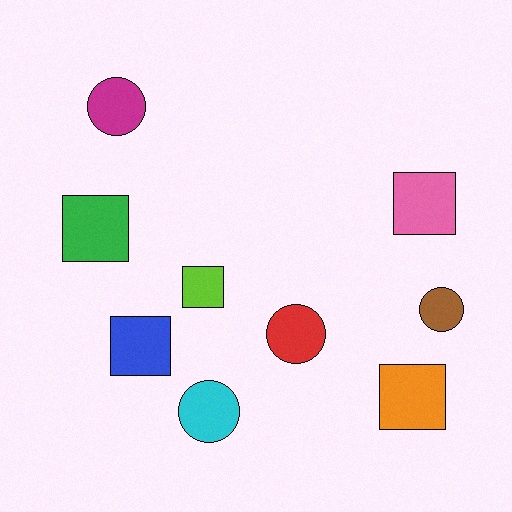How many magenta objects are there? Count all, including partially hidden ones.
There is 1 magenta object.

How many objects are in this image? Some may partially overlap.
There are 9 objects.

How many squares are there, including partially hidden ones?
There are 5 squares.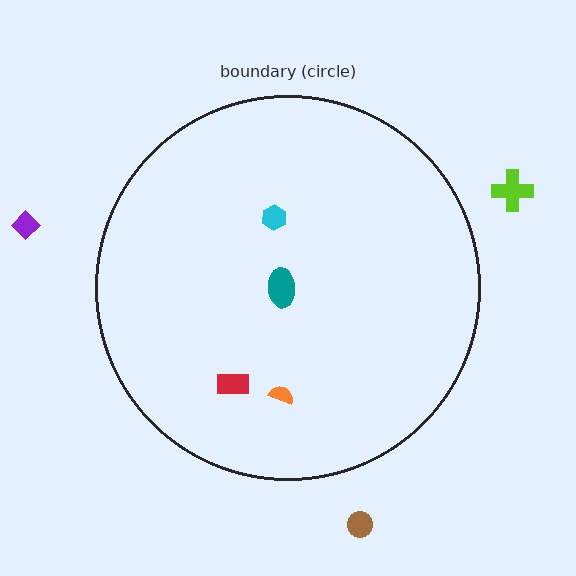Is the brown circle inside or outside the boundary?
Outside.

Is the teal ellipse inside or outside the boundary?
Inside.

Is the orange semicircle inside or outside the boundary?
Inside.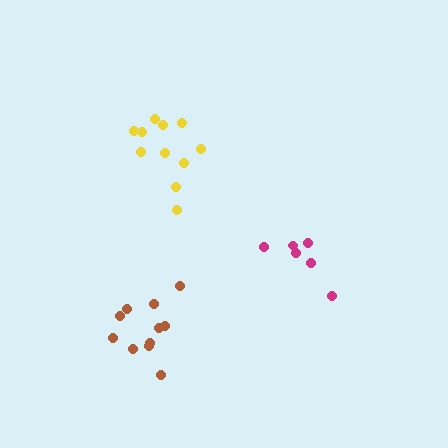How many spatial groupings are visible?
There are 3 spatial groupings.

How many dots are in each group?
Group 1: 11 dots, Group 2: 6 dots, Group 3: 11 dots (28 total).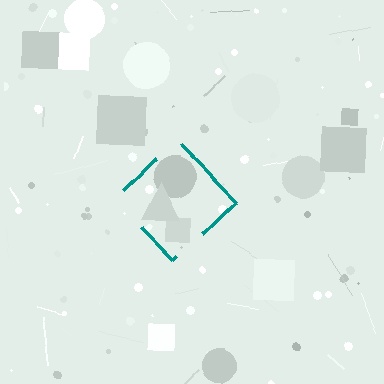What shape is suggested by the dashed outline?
The dashed outline suggests a diamond.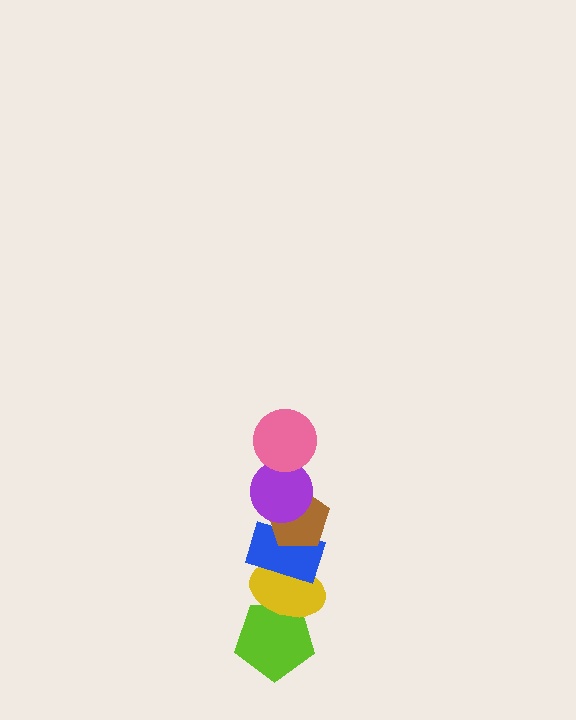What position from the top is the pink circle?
The pink circle is 1st from the top.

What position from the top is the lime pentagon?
The lime pentagon is 6th from the top.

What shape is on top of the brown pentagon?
The purple circle is on top of the brown pentagon.